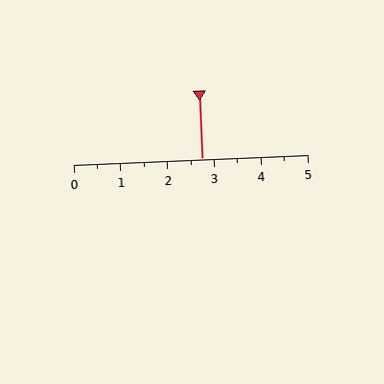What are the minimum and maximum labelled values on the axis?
The axis runs from 0 to 5.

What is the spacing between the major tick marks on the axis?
The major ticks are spaced 1 apart.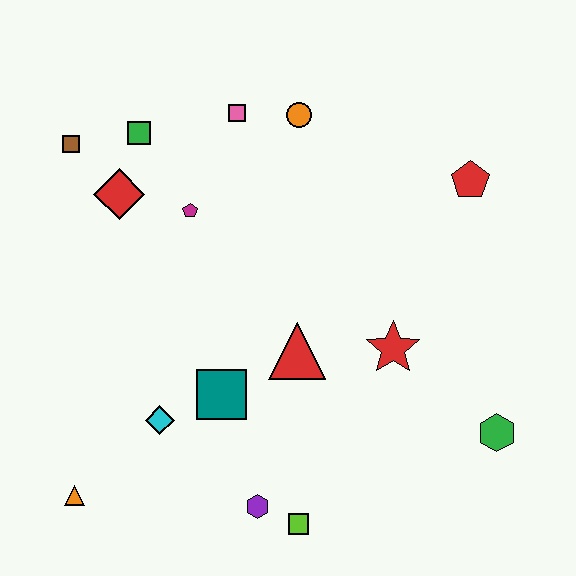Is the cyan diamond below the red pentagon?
Yes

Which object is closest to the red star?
The red triangle is closest to the red star.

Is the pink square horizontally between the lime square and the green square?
Yes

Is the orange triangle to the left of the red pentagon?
Yes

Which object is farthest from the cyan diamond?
The red pentagon is farthest from the cyan diamond.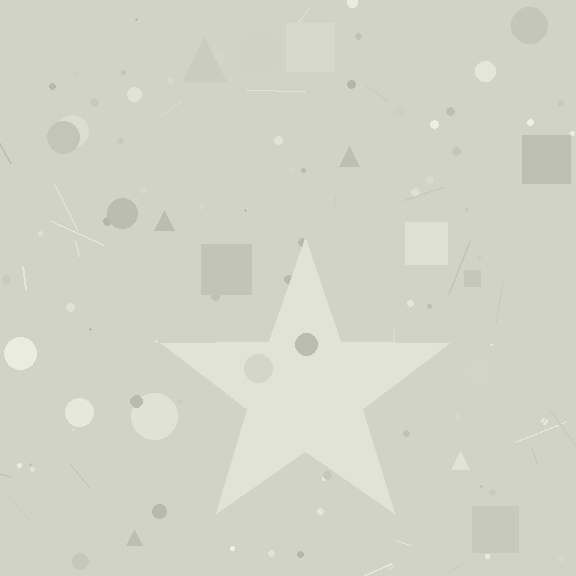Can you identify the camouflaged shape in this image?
The camouflaged shape is a star.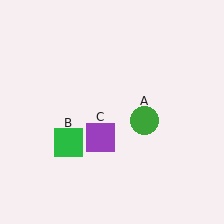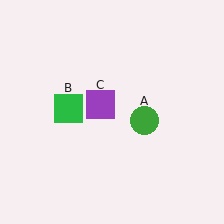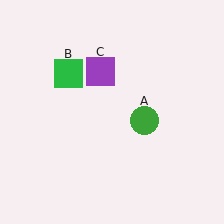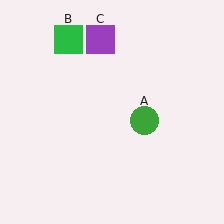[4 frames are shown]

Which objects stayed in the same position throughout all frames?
Green circle (object A) remained stationary.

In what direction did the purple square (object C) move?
The purple square (object C) moved up.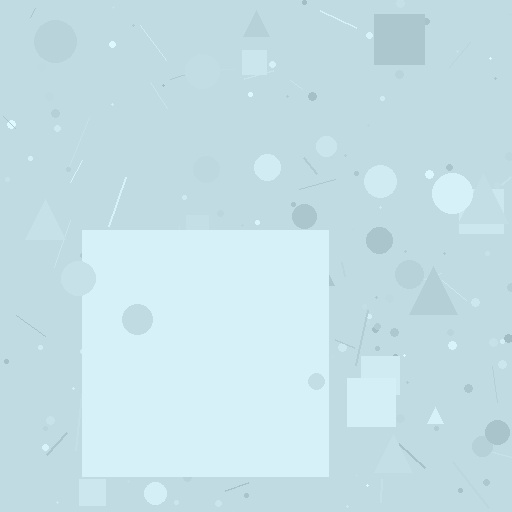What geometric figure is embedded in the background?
A square is embedded in the background.